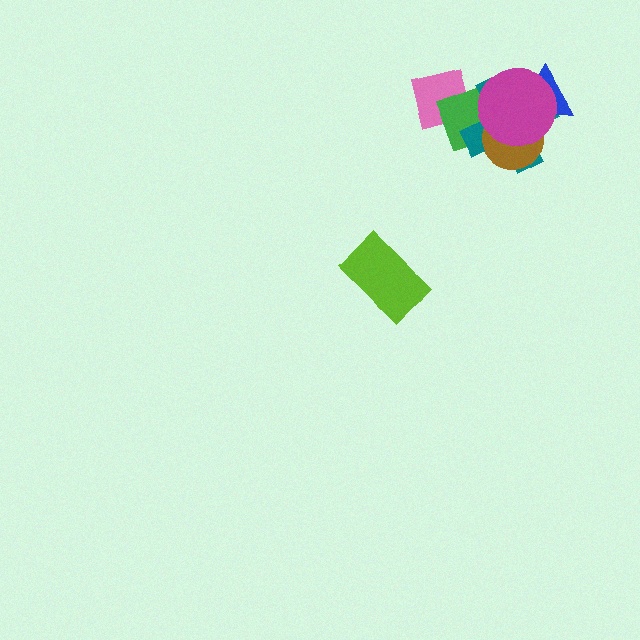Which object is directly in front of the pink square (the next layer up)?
The green diamond is directly in front of the pink square.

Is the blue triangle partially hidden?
Yes, it is partially covered by another shape.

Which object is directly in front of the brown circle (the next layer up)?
The blue triangle is directly in front of the brown circle.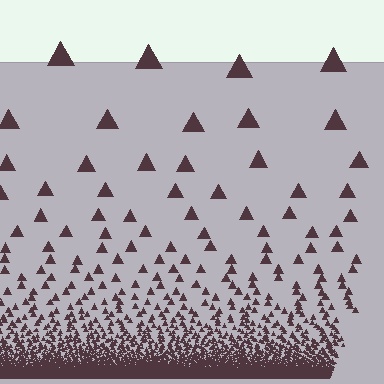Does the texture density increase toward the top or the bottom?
Density increases toward the bottom.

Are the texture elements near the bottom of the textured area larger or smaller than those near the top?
Smaller. The gradient is inverted — elements near the bottom are smaller and denser.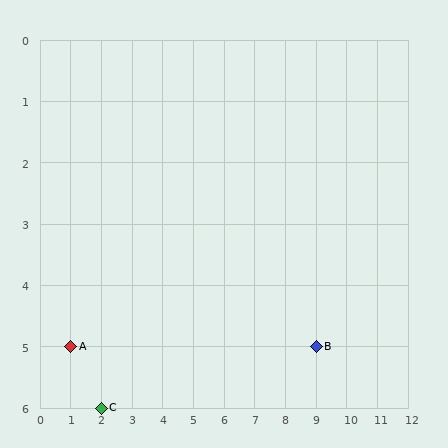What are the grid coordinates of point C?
Point C is at grid coordinates (2, 6).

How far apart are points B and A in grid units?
Points B and A are 8 columns apart.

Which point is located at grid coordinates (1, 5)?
Point A is at (1, 5).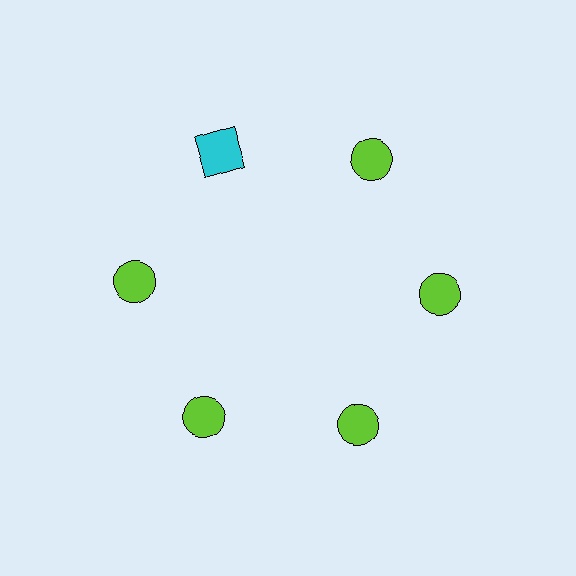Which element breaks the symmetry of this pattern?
The cyan square at roughly the 11 o'clock position breaks the symmetry. All other shapes are lime circles.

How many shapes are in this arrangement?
There are 6 shapes arranged in a ring pattern.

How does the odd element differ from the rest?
It differs in both color (cyan instead of lime) and shape (square instead of circle).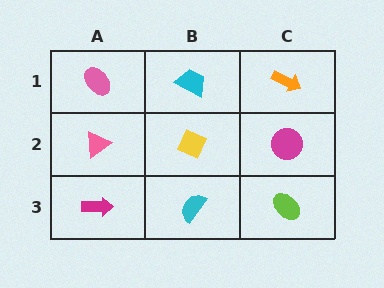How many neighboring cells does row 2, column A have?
3.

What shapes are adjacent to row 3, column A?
A pink triangle (row 2, column A), a cyan semicircle (row 3, column B).